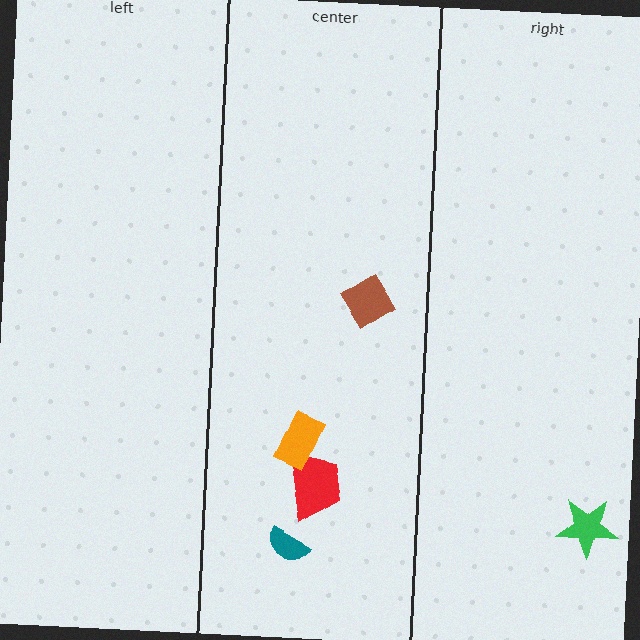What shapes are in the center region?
The red trapezoid, the brown diamond, the teal semicircle, the orange rectangle.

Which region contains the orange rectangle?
The center region.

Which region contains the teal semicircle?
The center region.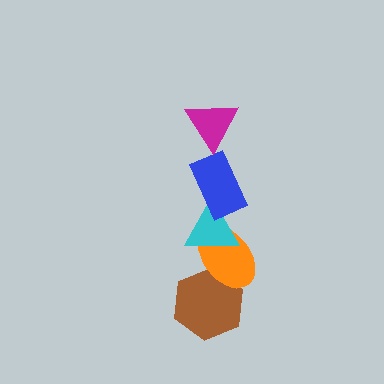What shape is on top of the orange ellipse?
The cyan triangle is on top of the orange ellipse.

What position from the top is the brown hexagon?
The brown hexagon is 5th from the top.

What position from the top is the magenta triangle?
The magenta triangle is 1st from the top.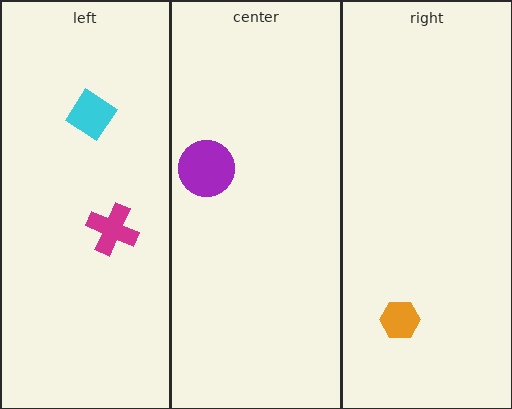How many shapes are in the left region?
2.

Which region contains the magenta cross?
The left region.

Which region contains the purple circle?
The center region.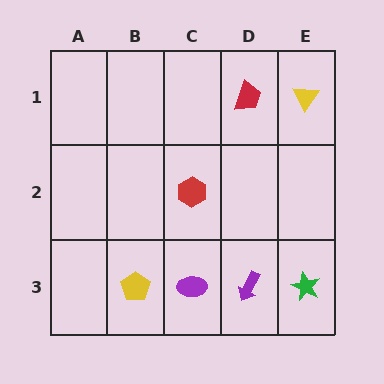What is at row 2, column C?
A red hexagon.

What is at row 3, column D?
A purple arrow.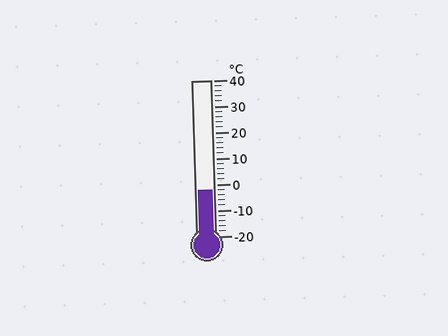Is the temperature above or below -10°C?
The temperature is above -10°C.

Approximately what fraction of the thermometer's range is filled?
The thermometer is filled to approximately 30% of its range.